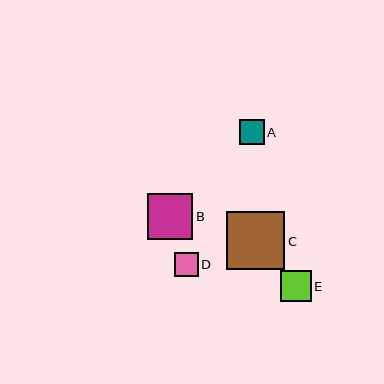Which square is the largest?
Square C is the largest with a size of approximately 58 pixels.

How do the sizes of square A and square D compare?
Square A and square D are approximately the same size.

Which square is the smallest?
Square D is the smallest with a size of approximately 24 pixels.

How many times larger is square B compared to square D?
Square B is approximately 1.9 times the size of square D.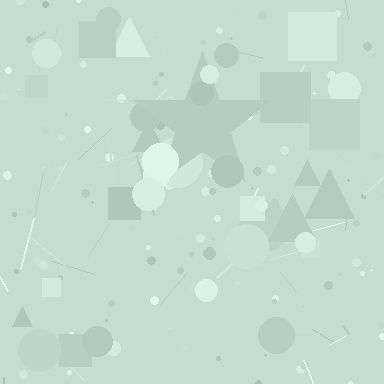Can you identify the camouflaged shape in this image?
The camouflaged shape is a star.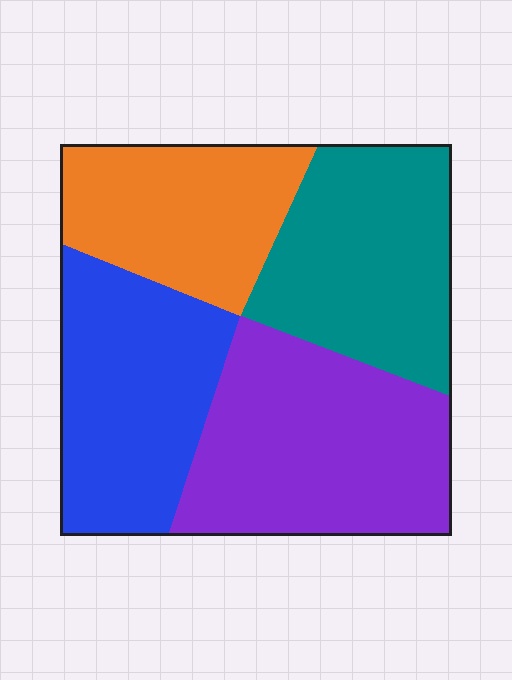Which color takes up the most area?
Purple, at roughly 30%.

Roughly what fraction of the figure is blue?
Blue takes up about one quarter (1/4) of the figure.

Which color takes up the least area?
Orange, at roughly 20%.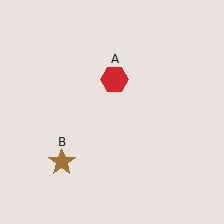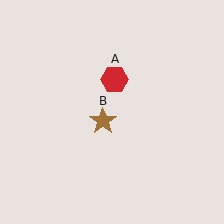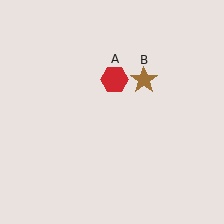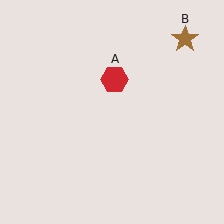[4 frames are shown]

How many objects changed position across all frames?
1 object changed position: brown star (object B).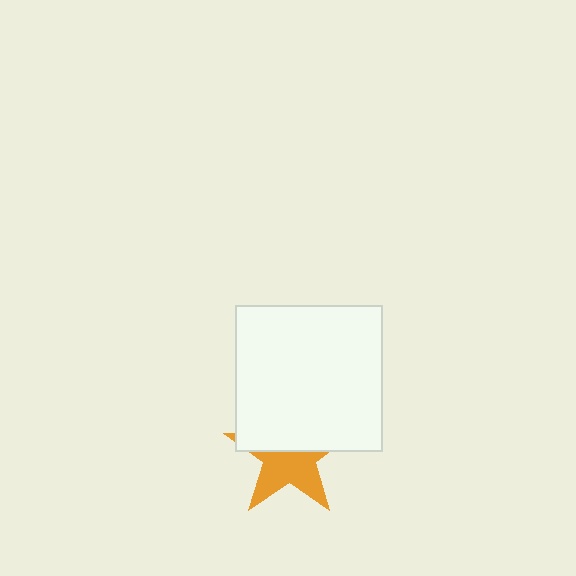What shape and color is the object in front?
The object in front is a white square.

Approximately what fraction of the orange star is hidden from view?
Roughly 48% of the orange star is hidden behind the white square.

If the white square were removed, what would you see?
You would see the complete orange star.